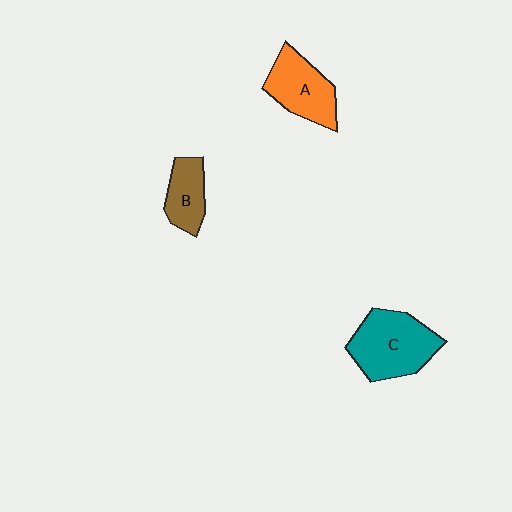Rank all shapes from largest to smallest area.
From largest to smallest: C (teal), A (orange), B (brown).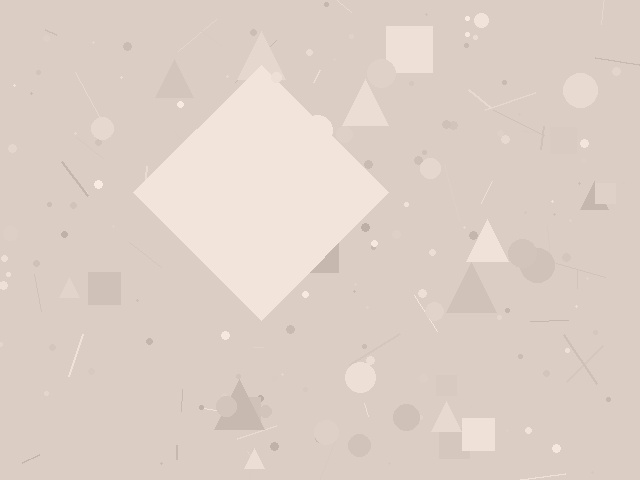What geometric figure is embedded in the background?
A diamond is embedded in the background.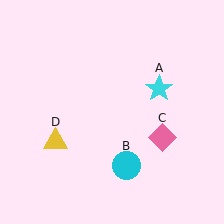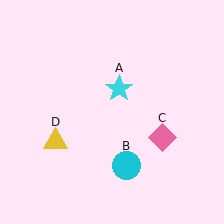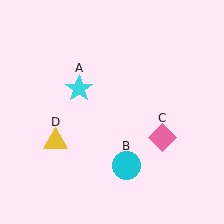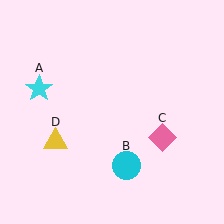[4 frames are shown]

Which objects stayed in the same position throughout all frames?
Cyan circle (object B) and pink diamond (object C) and yellow triangle (object D) remained stationary.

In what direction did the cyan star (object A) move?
The cyan star (object A) moved left.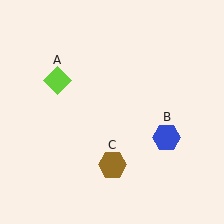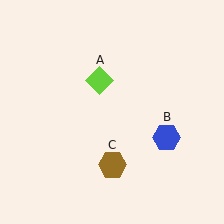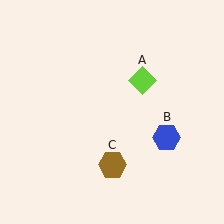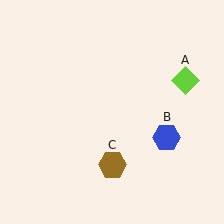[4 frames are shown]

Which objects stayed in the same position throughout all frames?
Blue hexagon (object B) and brown hexagon (object C) remained stationary.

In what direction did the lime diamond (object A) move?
The lime diamond (object A) moved right.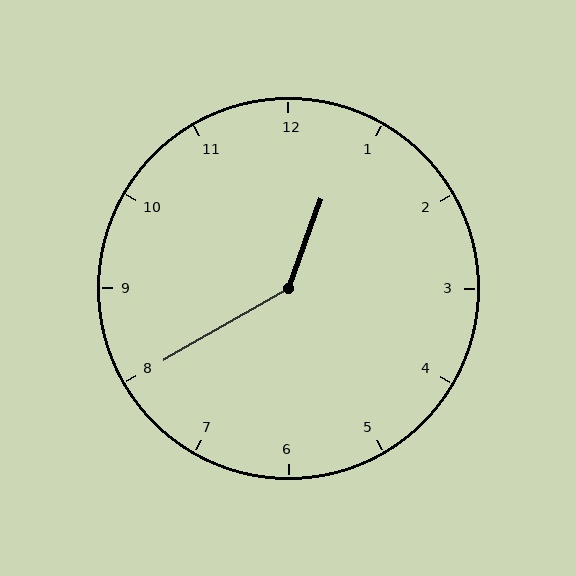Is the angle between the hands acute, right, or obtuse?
It is obtuse.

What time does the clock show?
12:40.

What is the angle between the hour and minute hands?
Approximately 140 degrees.